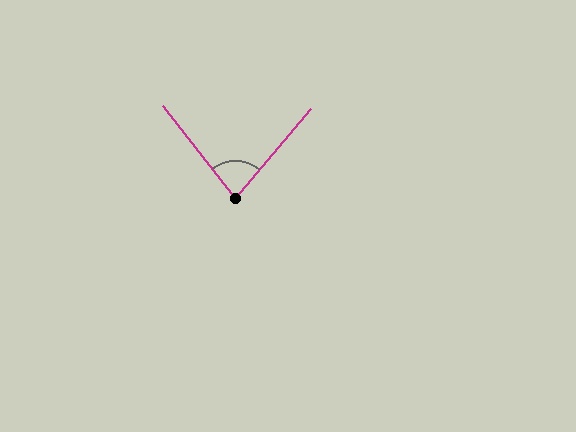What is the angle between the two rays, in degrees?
Approximately 78 degrees.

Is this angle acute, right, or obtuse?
It is acute.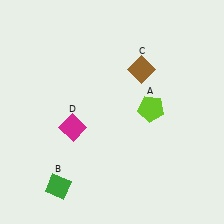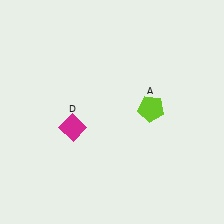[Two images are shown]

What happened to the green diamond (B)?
The green diamond (B) was removed in Image 2. It was in the bottom-left area of Image 1.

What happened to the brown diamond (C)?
The brown diamond (C) was removed in Image 2. It was in the top-right area of Image 1.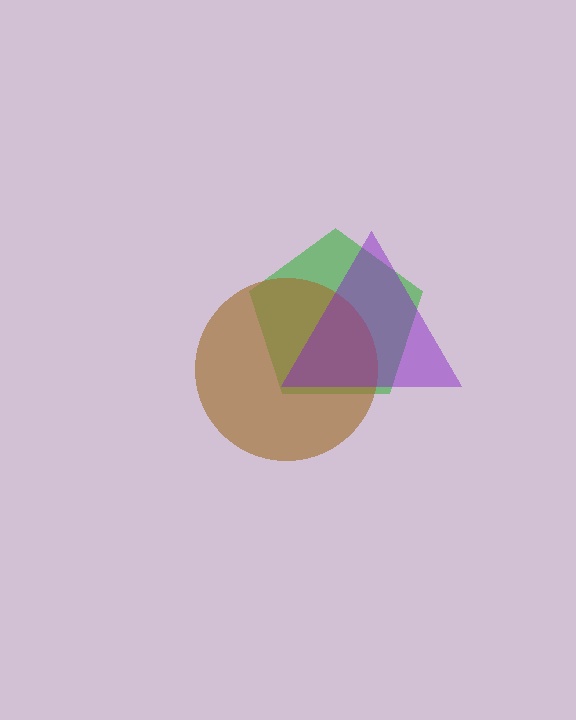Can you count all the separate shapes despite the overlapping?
Yes, there are 3 separate shapes.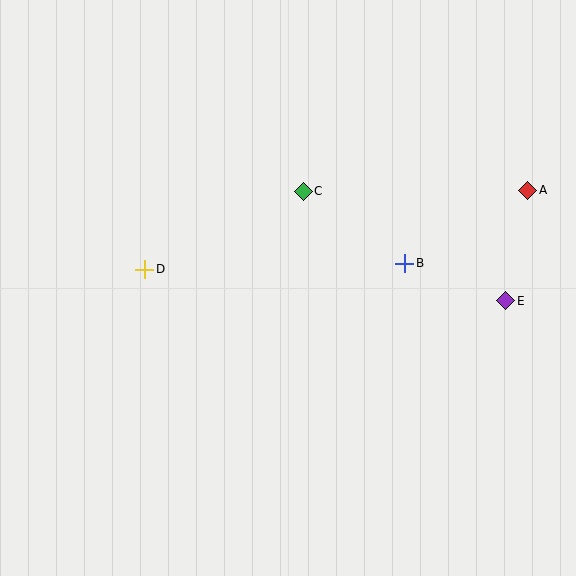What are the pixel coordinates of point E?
Point E is at (506, 301).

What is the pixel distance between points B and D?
The distance between B and D is 260 pixels.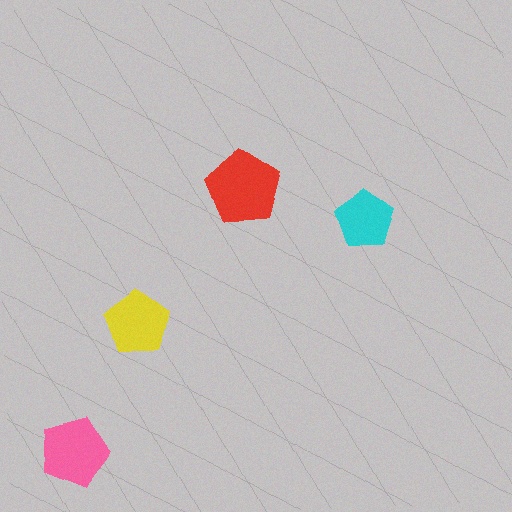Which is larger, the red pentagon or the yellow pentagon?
The red one.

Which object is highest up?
The red pentagon is topmost.